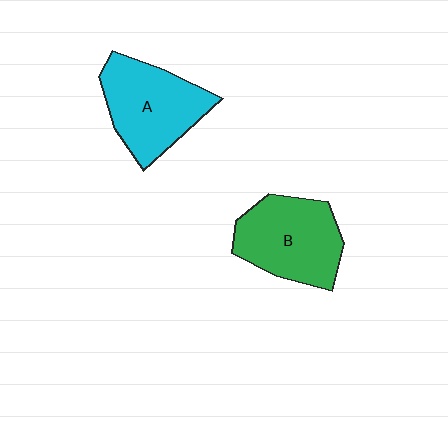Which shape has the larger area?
Shape B (green).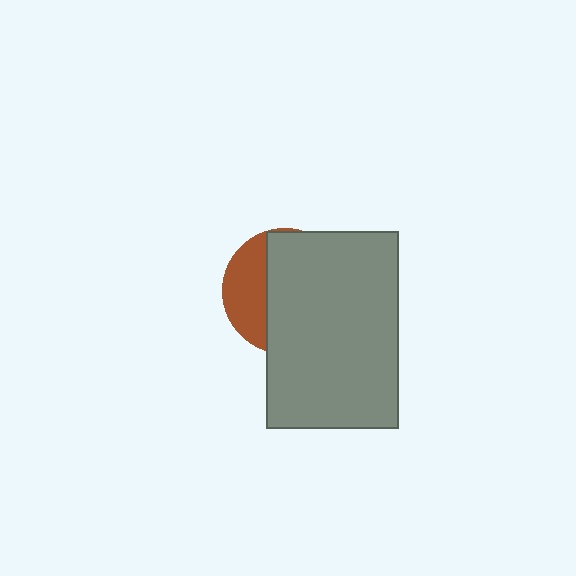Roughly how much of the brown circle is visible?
A small part of it is visible (roughly 31%).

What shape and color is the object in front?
The object in front is a gray rectangle.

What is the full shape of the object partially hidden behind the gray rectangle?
The partially hidden object is a brown circle.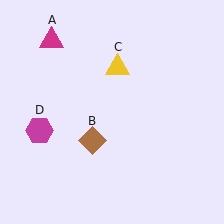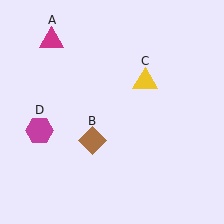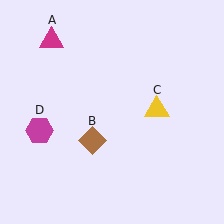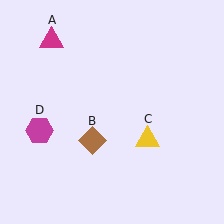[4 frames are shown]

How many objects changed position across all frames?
1 object changed position: yellow triangle (object C).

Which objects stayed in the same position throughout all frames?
Magenta triangle (object A) and brown diamond (object B) and magenta hexagon (object D) remained stationary.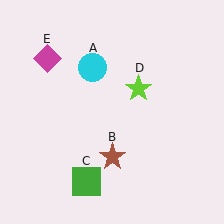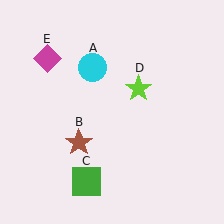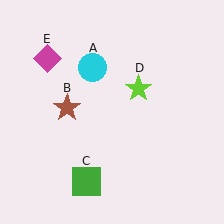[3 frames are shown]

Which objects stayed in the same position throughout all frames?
Cyan circle (object A) and green square (object C) and lime star (object D) and magenta diamond (object E) remained stationary.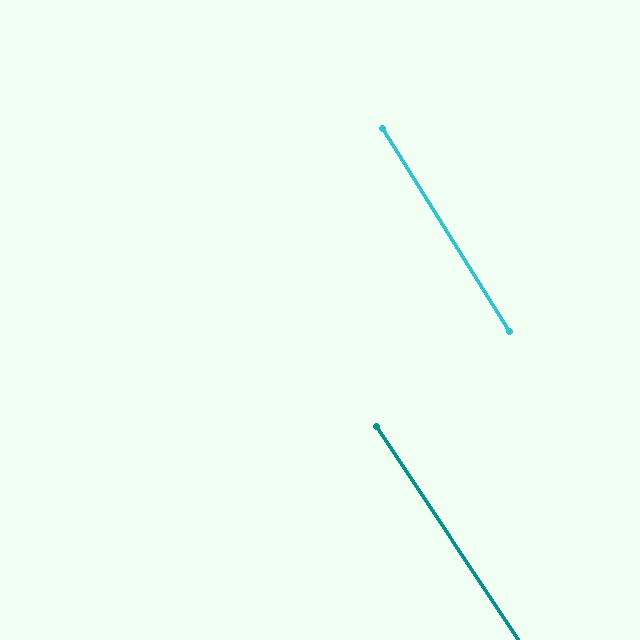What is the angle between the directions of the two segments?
Approximately 2 degrees.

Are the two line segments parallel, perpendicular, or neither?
Parallel — their directions differ by only 1.7°.